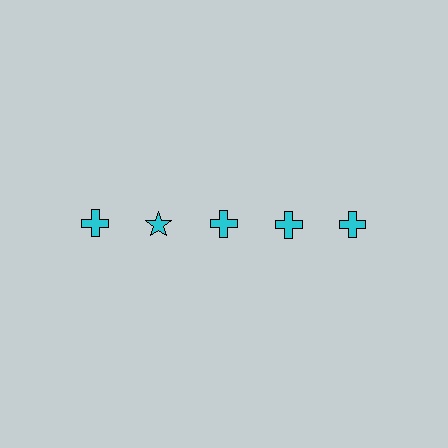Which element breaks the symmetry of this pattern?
The cyan star in the top row, second from left column breaks the symmetry. All other shapes are cyan crosses.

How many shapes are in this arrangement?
There are 5 shapes arranged in a grid pattern.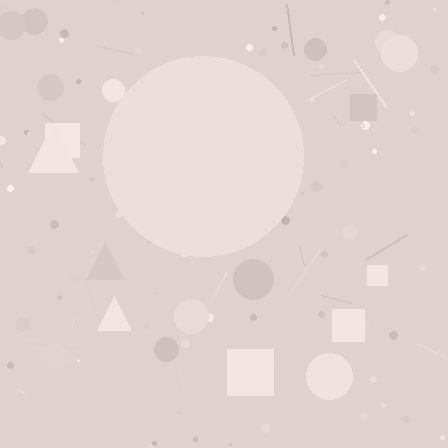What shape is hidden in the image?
A circle is hidden in the image.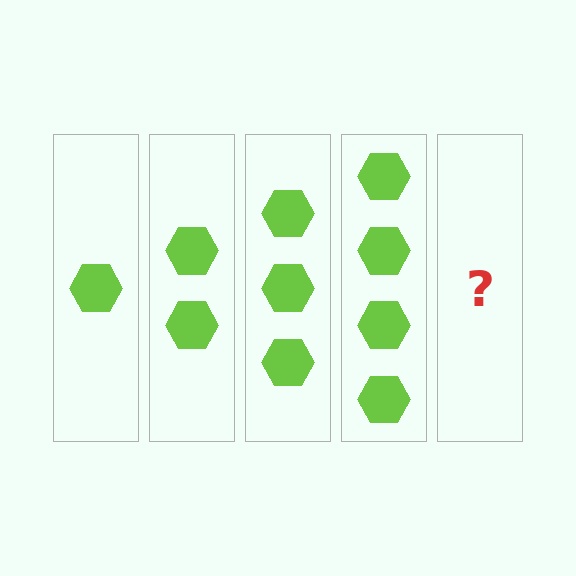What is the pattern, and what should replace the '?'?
The pattern is that each step adds one more hexagon. The '?' should be 5 hexagons.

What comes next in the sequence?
The next element should be 5 hexagons.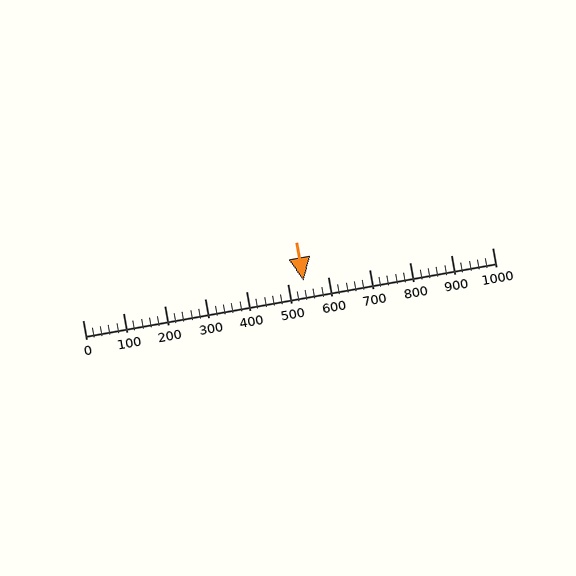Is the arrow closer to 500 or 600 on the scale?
The arrow is closer to 500.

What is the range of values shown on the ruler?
The ruler shows values from 0 to 1000.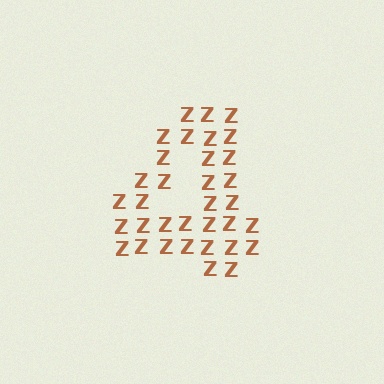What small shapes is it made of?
It is made of small letter Z's.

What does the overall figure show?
The overall figure shows the digit 4.